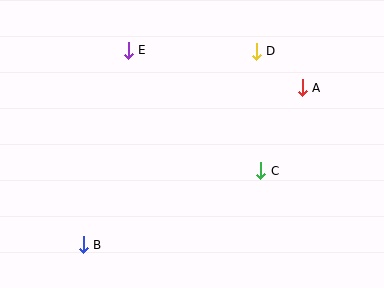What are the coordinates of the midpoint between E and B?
The midpoint between E and B is at (106, 148).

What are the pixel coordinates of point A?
Point A is at (302, 88).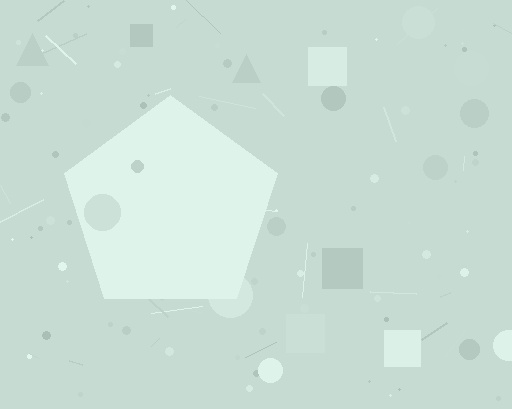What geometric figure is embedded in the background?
A pentagon is embedded in the background.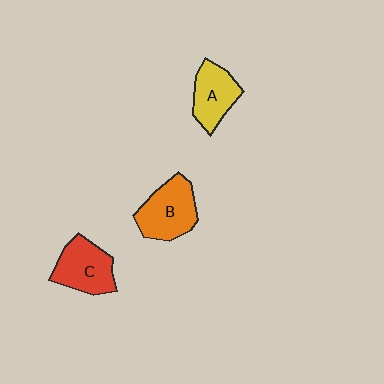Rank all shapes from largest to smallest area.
From largest to smallest: B (orange), C (red), A (yellow).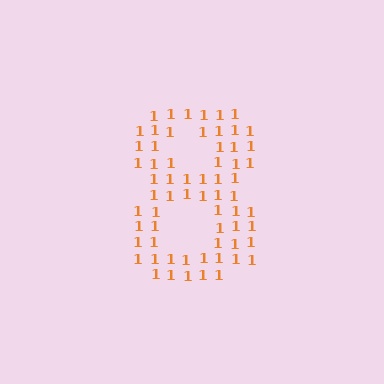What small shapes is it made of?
It is made of small digit 1's.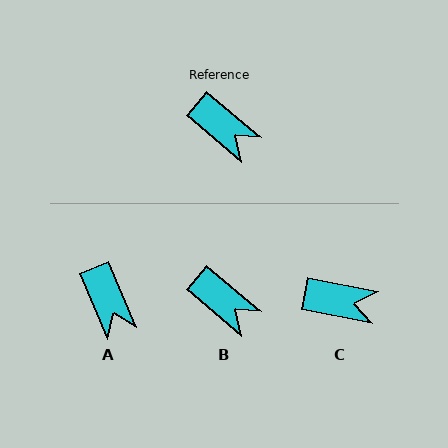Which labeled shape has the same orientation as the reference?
B.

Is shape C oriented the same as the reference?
No, it is off by about 29 degrees.